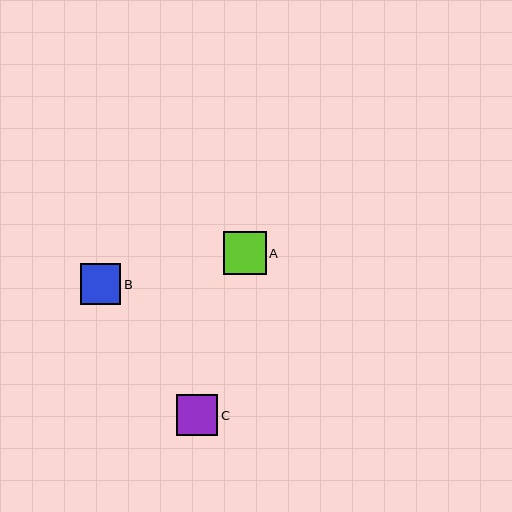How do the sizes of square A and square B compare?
Square A and square B are approximately the same size.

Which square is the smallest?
Square B is the smallest with a size of approximately 40 pixels.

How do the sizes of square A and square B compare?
Square A and square B are approximately the same size.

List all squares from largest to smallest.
From largest to smallest: A, C, B.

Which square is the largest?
Square A is the largest with a size of approximately 43 pixels.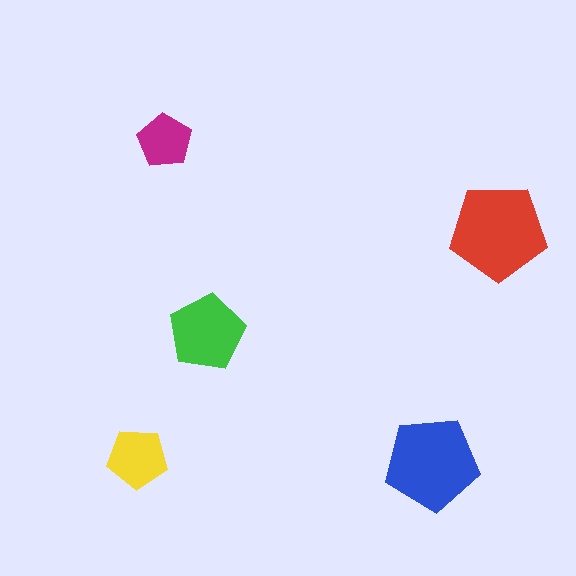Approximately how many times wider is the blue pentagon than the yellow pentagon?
About 1.5 times wider.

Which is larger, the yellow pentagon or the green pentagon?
The green one.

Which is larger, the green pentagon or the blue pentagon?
The blue one.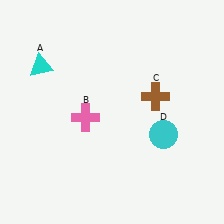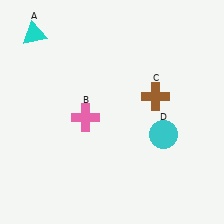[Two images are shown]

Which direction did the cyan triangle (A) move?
The cyan triangle (A) moved up.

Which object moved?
The cyan triangle (A) moved up.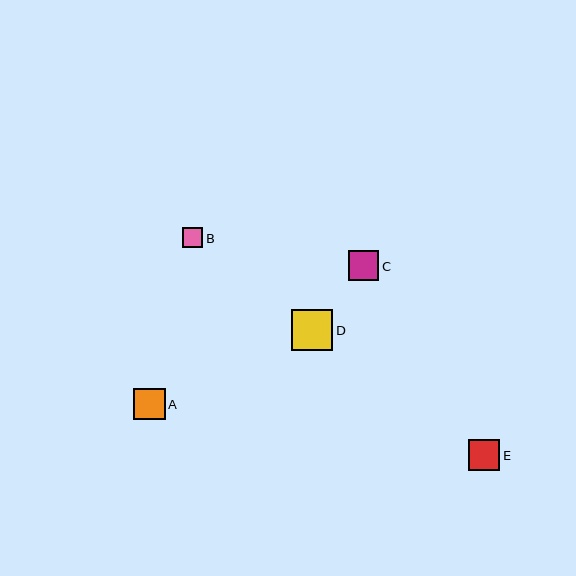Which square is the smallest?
Square B is the smallest with a size of approximately 20 pixels.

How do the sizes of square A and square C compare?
Square A and square C are approximately the same size.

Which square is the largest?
Square D is the largest with a size of approximately 41 pixels.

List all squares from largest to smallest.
From largest to smallest: D, A, E, C, B.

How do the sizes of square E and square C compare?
Square E and square C are approximately the same size.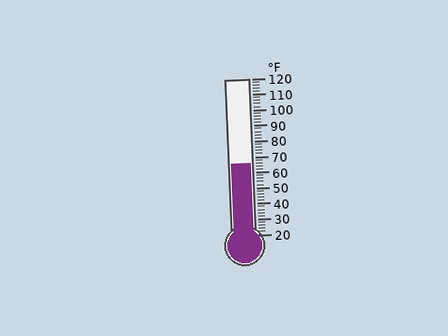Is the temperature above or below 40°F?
The temperature is above 40°F.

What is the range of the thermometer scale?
The thermometer scale ranges from 20°F to 120°F.